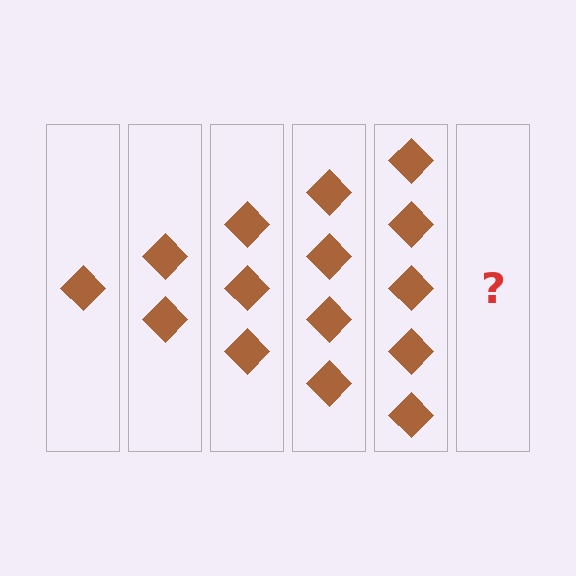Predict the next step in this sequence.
The next step is 6 diamonds.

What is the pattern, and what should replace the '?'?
The pattern is that each step adds one more diamond. The '?' should be 6 diamonds.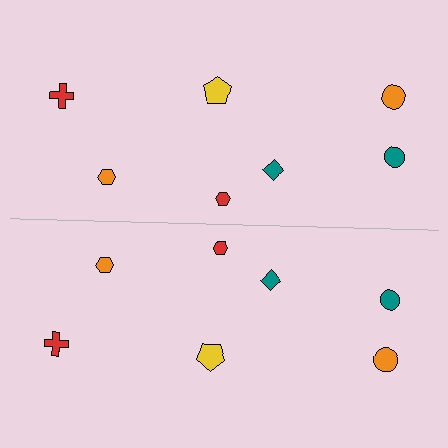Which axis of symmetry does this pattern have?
The pattern has a horizontal axis of symmetry running through the center of the image.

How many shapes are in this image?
There are 14 shapes in this image.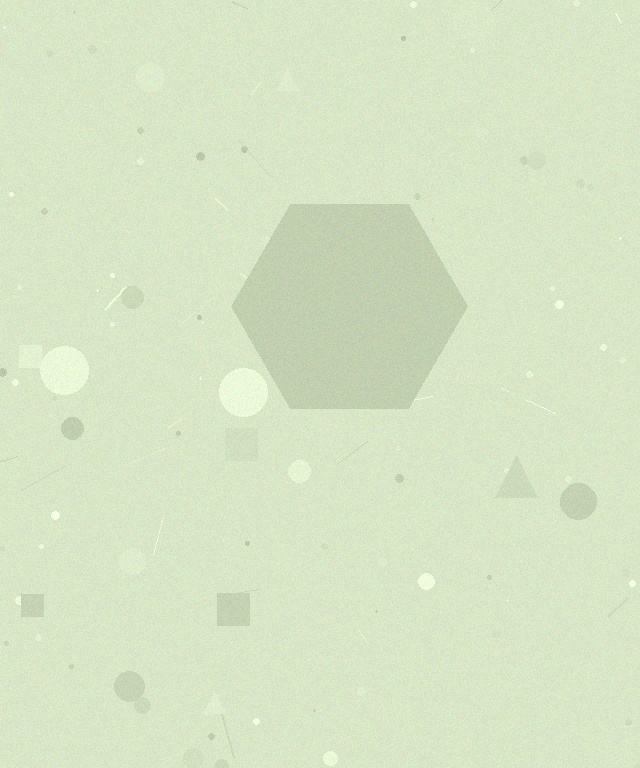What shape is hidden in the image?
A hexagon is hidden in the image.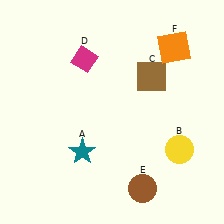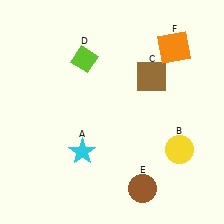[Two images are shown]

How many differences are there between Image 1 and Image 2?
There are 2 differences between the two images.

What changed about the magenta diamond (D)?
In Image 1, D is magenta. In Image 2, it changed to lime.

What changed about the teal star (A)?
In Image 1, A is teal. In Image 2, it changed to cyan.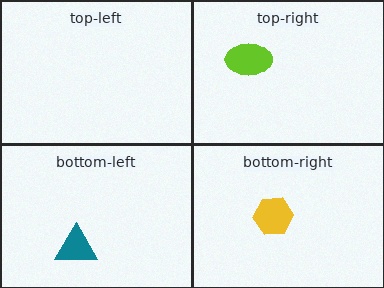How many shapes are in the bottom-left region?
1.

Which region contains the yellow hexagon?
The bottom-right region.